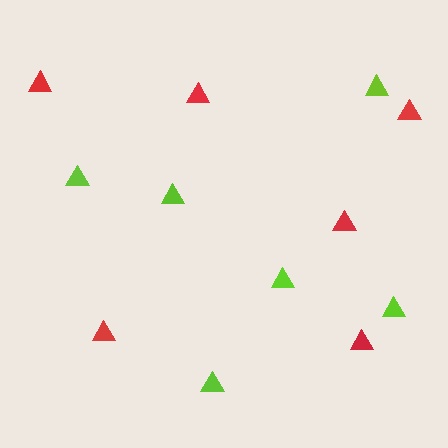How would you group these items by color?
There are 2 groups: one group of red triangles (6) and one group of lime triangles (6).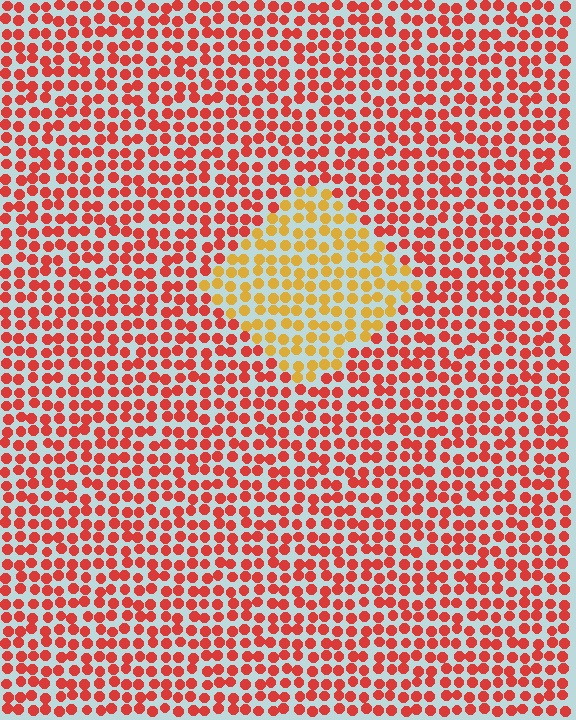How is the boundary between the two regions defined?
The boundary is defined purely by a slight shift in hue (about 42 degrees). Spacing, size, and orientation are identical on both sides.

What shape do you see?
I see a diamond.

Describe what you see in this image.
The image is filled with small red elements in a uniform arrangement. A diamond-shaped region is visible where the elements are tinted to a slightly different hue, forming a subtle color boundary.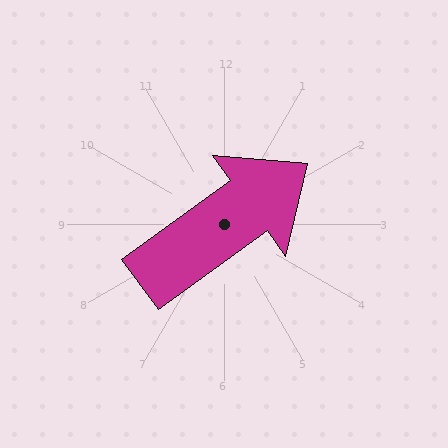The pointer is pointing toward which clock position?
Roughly 2 o'clock.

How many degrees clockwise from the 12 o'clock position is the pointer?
Approximately 54 degrees.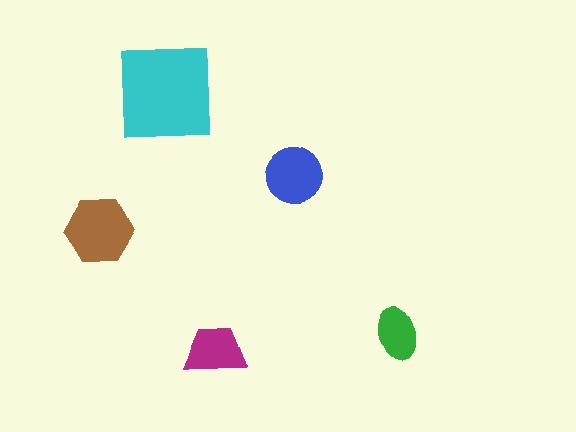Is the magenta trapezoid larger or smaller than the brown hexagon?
Smaller.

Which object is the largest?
The cyan square.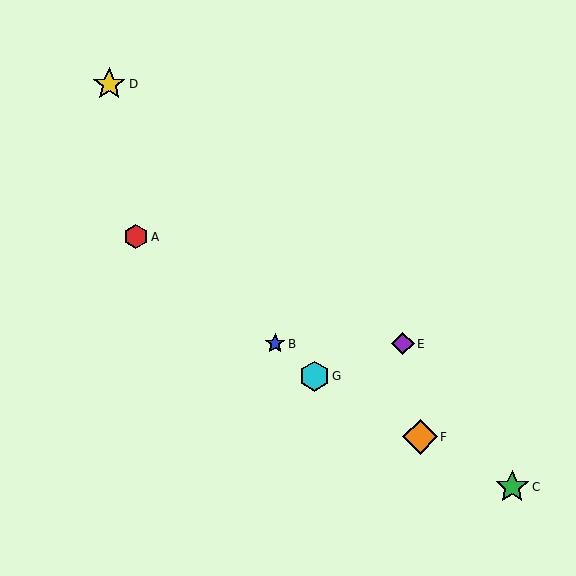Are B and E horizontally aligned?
Yes, both are at y≈344.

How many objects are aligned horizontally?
2 objects (B, E) are aligned horizontally.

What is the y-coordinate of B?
Object B is at y≈344.